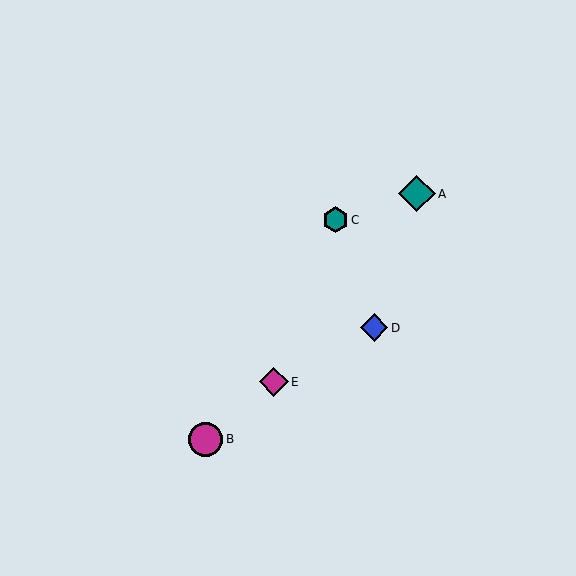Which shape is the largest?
The teal diamond (labeled A) is the largest.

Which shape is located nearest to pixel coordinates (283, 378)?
The magenta diamond (labeled E) at (274, 382) is nearest to that location.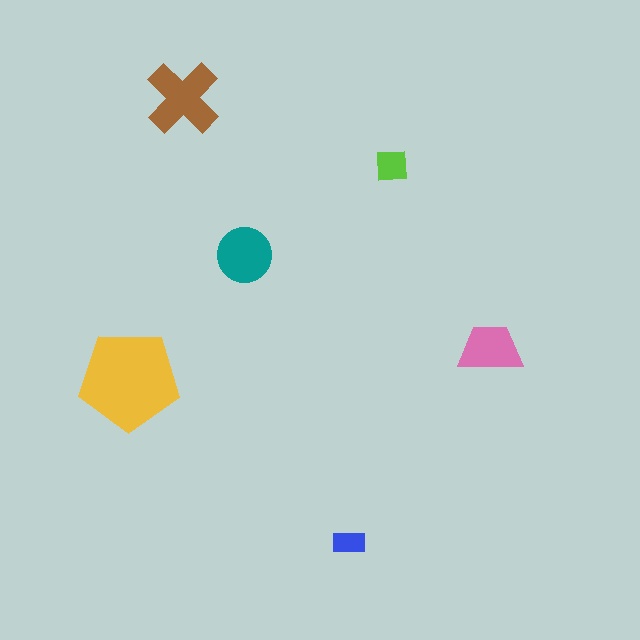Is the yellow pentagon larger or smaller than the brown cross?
Larger.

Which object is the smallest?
The blue rectangle.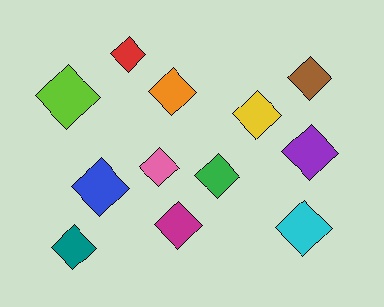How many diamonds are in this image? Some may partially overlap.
There are 12 diamonds.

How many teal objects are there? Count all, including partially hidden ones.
There is 1 teal object.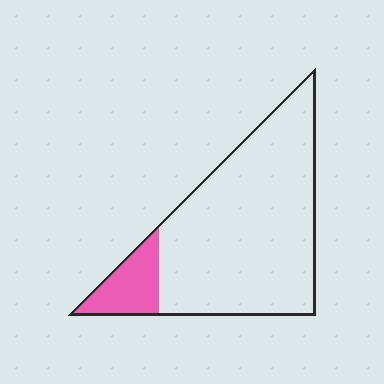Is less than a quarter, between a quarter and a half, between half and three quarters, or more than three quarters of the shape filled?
Less than a quarter.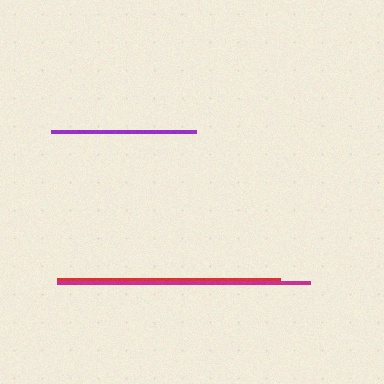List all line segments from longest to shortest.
From longest to shortest: magenta, red, purple.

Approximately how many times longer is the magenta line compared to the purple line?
The magenta line is approximately 1.7 times the length of the purple line.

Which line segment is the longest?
The magenta line is the longest at approximately 253 pixels.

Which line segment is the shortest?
The purple line is the shortest at approximately 145 pixels.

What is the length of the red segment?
The red segment is approximately 224 pixels long.